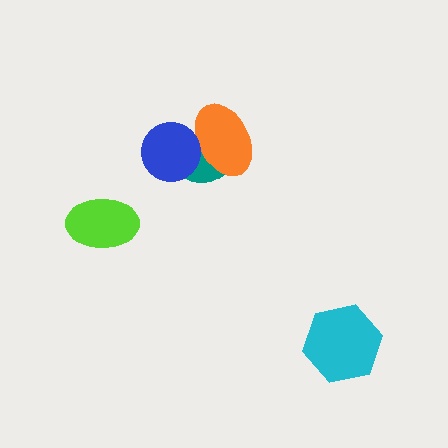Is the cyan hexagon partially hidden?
No, no other shape covers it.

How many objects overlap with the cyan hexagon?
0 objects overlap with the cyan hexagon.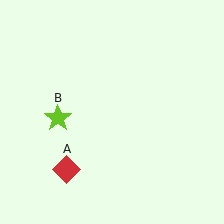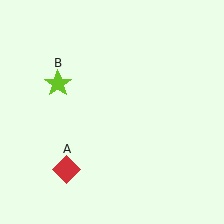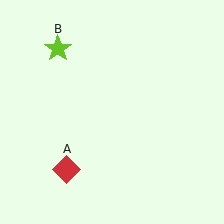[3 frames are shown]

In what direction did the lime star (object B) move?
The lime star (object B) moved up.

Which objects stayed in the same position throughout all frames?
Red diamond (object A) remained stationary.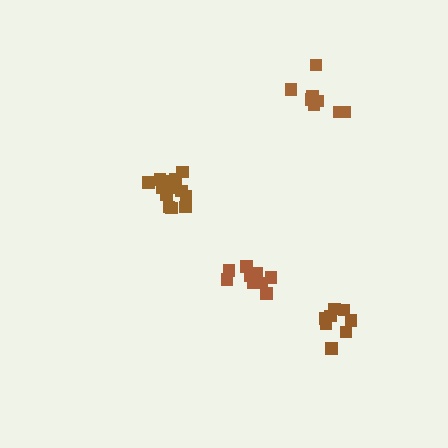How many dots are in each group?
Group 1: 14 dots, Group 2: 8 dots, Group 3: 9 dots, Group 4: 8 dots (39 total).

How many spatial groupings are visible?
There are 4 spatial groupings.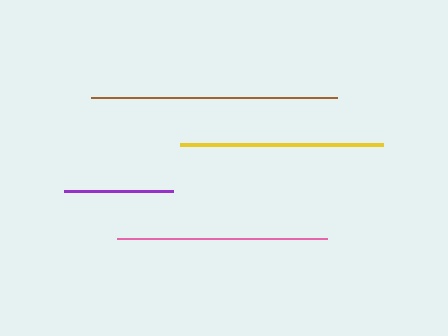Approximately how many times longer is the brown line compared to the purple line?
The brown line is approximately 2.3 times the length of the purple line.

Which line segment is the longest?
The brown line is the longest at approximately 246 pixels.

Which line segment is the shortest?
The purple line is the shortest at approximately 109 pixels.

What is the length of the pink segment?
The pink segment is approximately 209 pixels long.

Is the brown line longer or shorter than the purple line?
The brown line is longer than the purple line.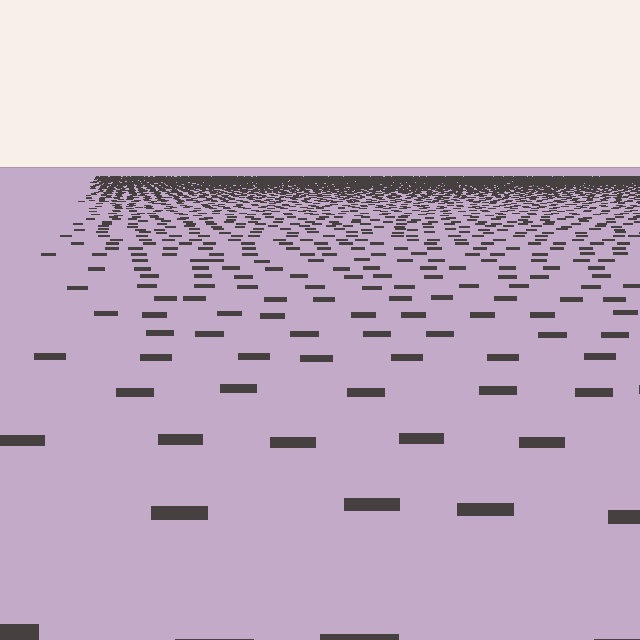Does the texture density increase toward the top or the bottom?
Density increases toward the top.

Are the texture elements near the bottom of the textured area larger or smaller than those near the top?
Larger. Near the bottom, elements are closer to the viewer and appear at a bigger on-screen size.